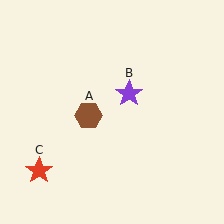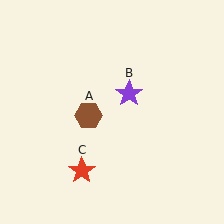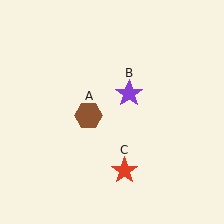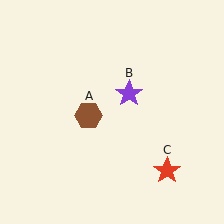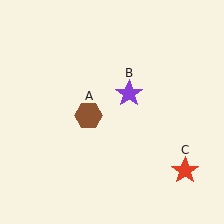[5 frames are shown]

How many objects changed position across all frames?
1 object changed position: red star (object C).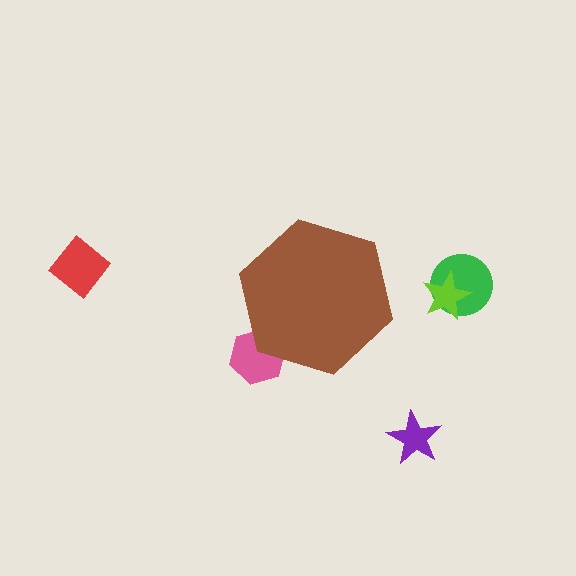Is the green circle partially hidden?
No, the green circle is fully visible.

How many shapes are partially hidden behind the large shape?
1 shape is partially hidden.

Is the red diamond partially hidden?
No, the red diamond is fully visible.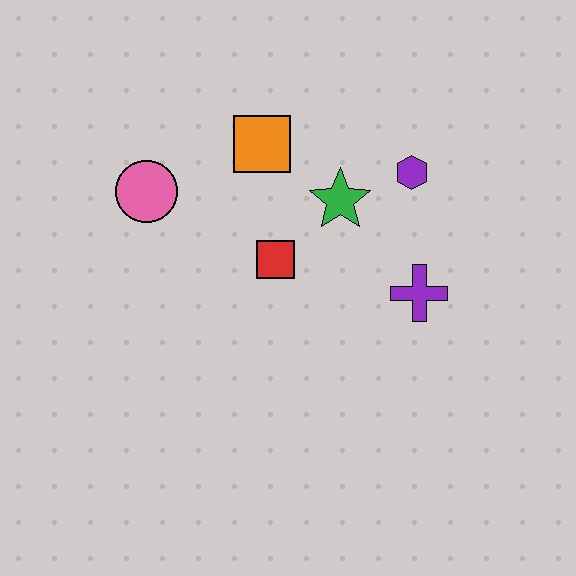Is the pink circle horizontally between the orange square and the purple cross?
No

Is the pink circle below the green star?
No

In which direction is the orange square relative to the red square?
The orange square is above the red square.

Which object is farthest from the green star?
The pink circle is farthest from the green star.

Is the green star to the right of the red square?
Yes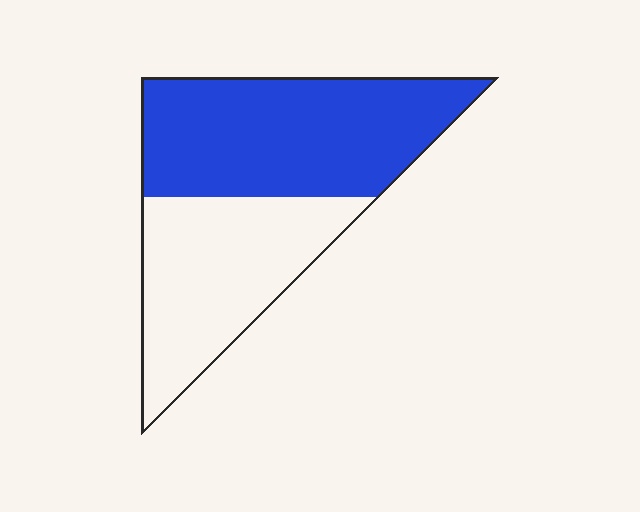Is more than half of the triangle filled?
Yes.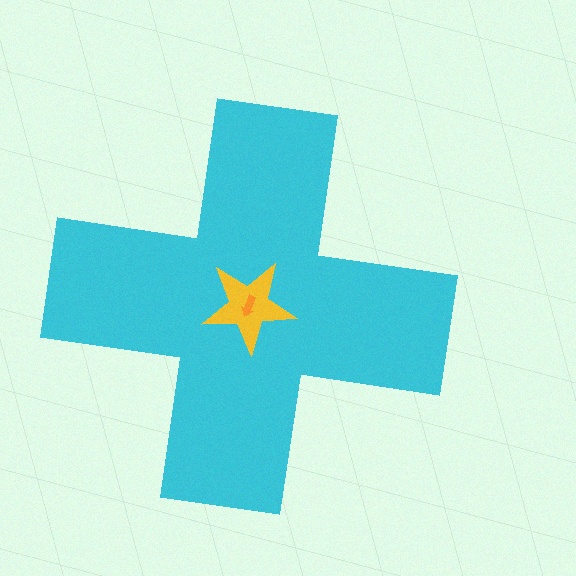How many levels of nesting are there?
3.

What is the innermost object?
The orange arrow.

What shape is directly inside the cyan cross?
The yellow star.